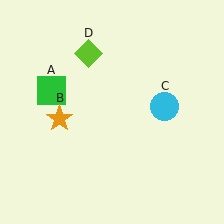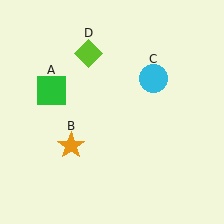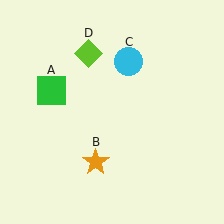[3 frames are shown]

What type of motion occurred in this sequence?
The orange star (object B), cyan circle (object C) rotated counterclockwise around the center of the scene.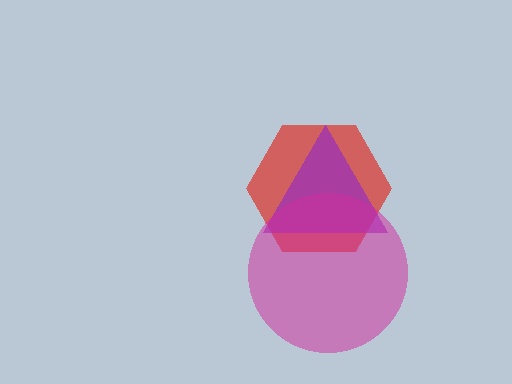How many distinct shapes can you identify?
There are 3 distinct shapes: a red hexagon, a purple triangle, a magenta circle.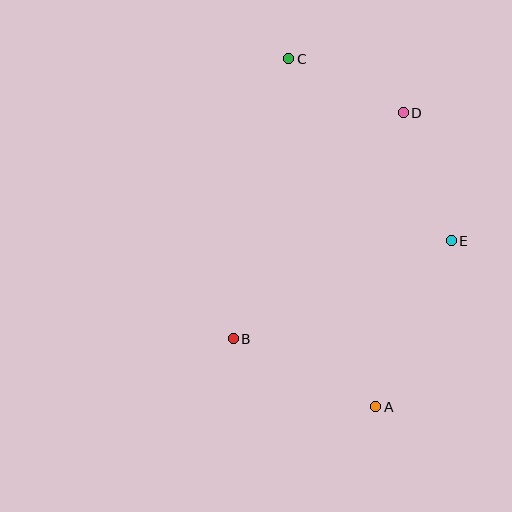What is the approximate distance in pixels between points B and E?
The distance between B and E is approximately 239 pixels.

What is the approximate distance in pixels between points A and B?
The distance between A and B is approximately 158 pixels.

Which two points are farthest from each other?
Points A and C are farthest from each other.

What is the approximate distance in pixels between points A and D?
The distance between A and D is approximately 295 pixels.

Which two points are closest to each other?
Points C and D are closest to each other.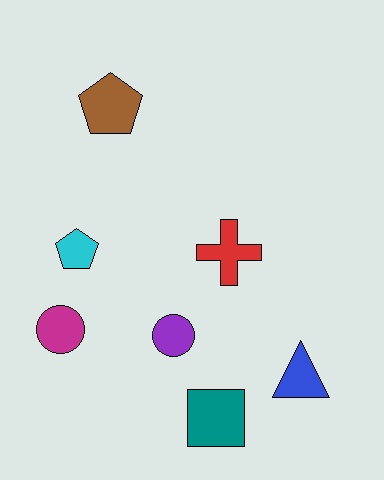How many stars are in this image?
There are no stars.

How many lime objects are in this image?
There are no lime objects.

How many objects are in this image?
There are 7 objects.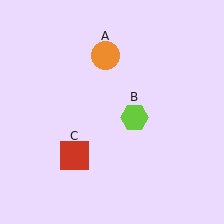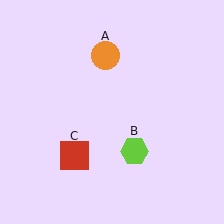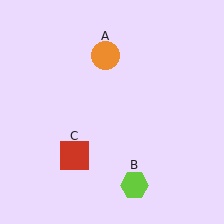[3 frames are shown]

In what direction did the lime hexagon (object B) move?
The lime hexagon (object B) moved down.